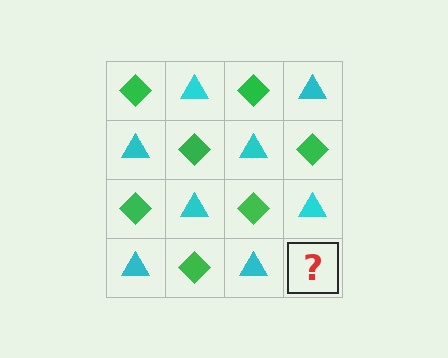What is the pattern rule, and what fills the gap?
The rule is that it alternates green diamond and cyan triangle in a checkerboard pattern. The gap should be filled with a green diamond.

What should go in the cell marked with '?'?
The missing cell should contain a green diamond.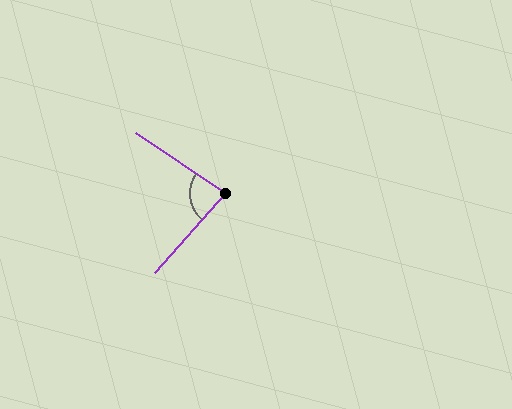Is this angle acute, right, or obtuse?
It is acute.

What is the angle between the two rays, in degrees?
Approximately 83 degrees.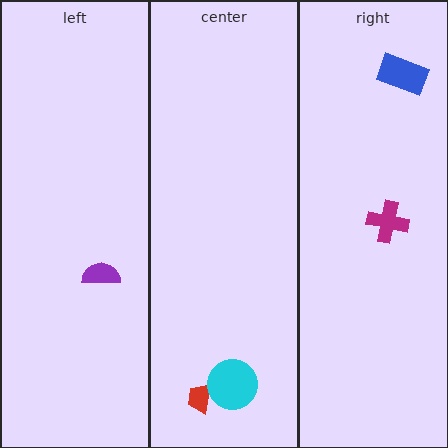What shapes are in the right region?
The blue rectangle, the magenta cross.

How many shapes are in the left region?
1.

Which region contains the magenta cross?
The right region.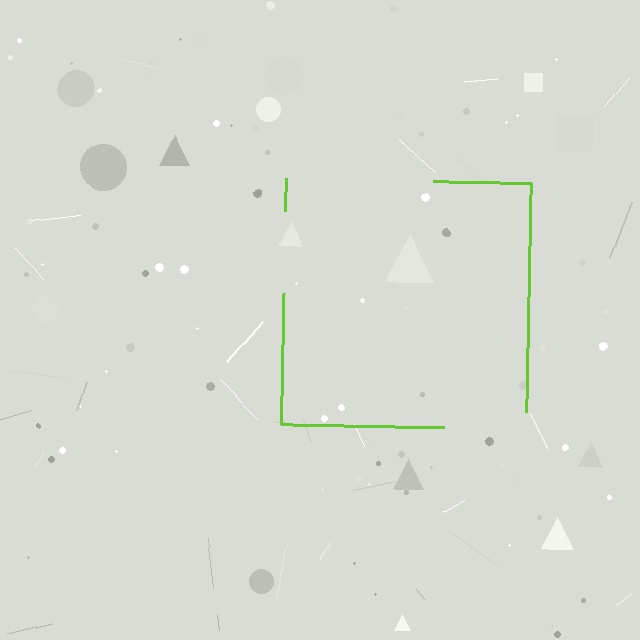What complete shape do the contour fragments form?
The contour fragments form a square.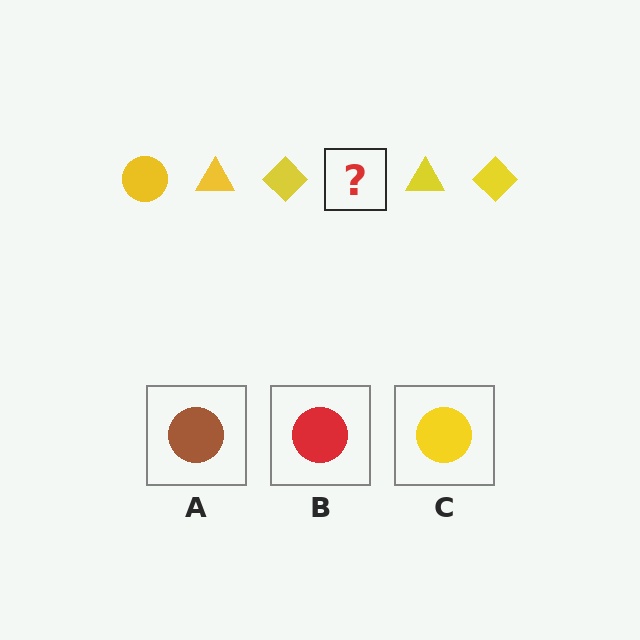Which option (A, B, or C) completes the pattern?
C.